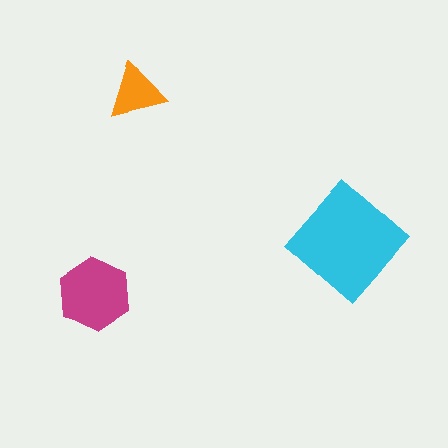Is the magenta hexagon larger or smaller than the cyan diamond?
Smaller.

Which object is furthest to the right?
The cyan diamond is rightmost.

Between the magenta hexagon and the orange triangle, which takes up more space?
The magenta hexagon.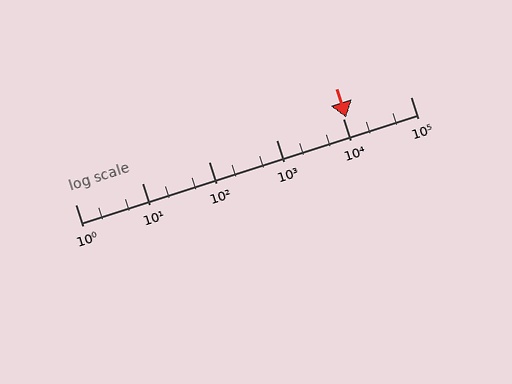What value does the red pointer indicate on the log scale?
The pointer indicates approximately 11000.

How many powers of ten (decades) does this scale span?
The scale spans 5 decades, from 1 to 100000.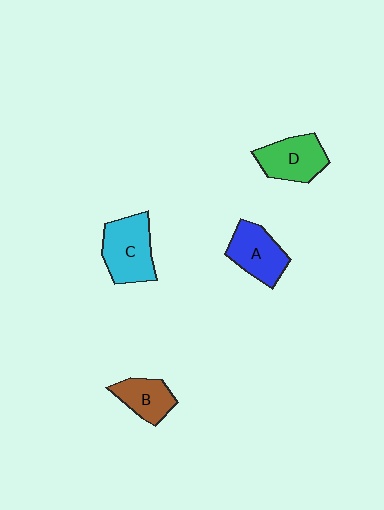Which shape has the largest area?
Shape C (cyan).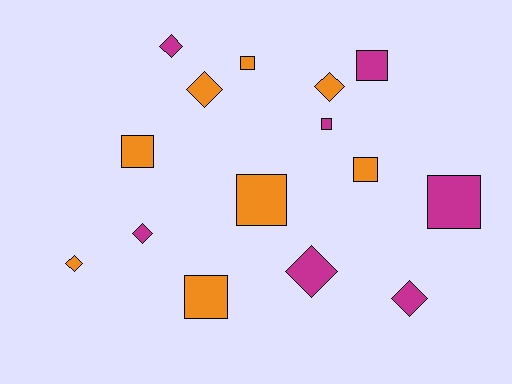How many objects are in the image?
There are 15 objects.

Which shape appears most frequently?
Square, with 8 objects.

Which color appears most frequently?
Orange, with 8 objects.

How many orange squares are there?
There are 5 orange squares.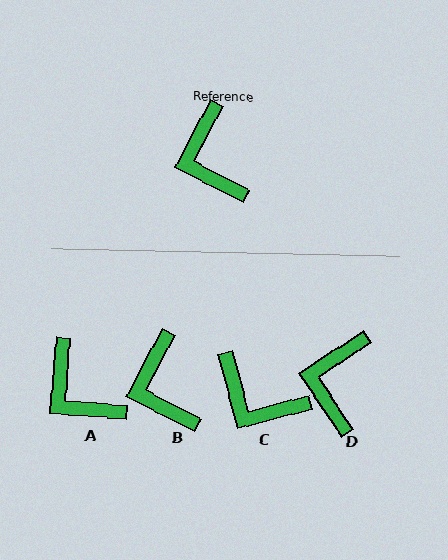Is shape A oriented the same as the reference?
No, it is off by about 23 degrees.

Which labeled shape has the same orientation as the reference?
B.